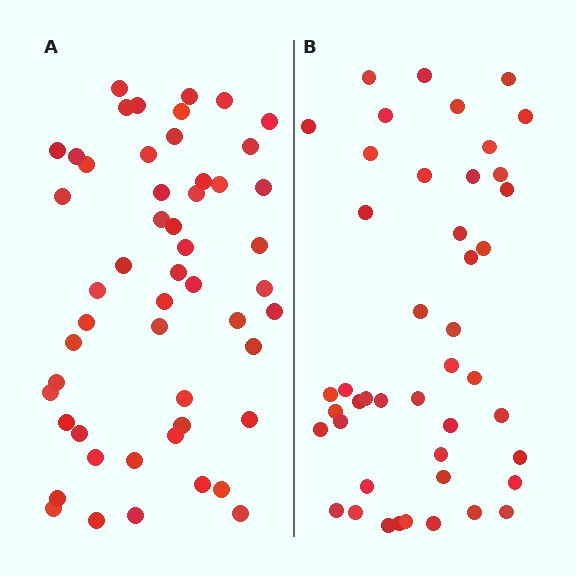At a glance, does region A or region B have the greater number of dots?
Region A (the left region) has more dots.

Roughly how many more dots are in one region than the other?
Region A has roughly 8 or so more dots than region B.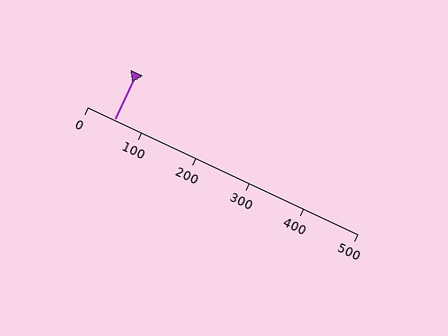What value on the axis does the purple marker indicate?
The marker indicates approximately 50.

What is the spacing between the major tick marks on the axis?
The major ticks are spaced 100 apart.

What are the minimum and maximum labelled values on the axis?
The axis runs from 0 to 500.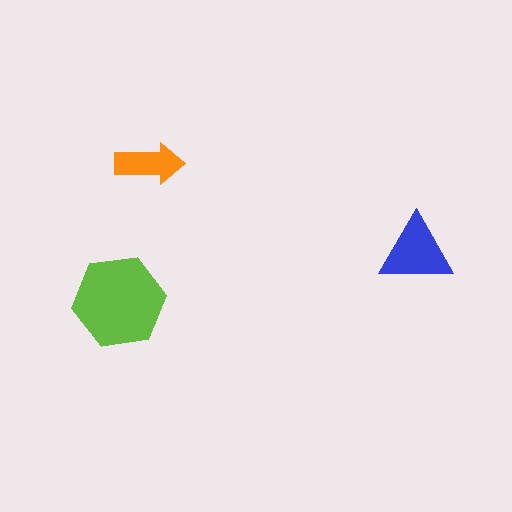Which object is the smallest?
The orange arrow.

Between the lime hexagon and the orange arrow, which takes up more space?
The lime hexagon.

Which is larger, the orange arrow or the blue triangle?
The blue triangle.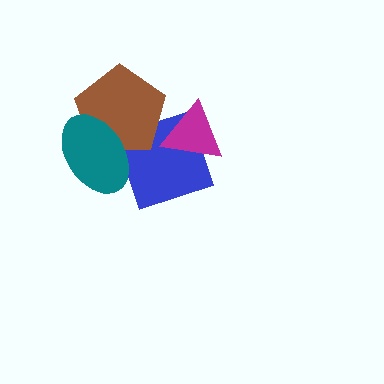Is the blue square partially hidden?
Yes, it is partially covered by another shape.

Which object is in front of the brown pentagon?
The teal ellipse is in front of the brown pentagon.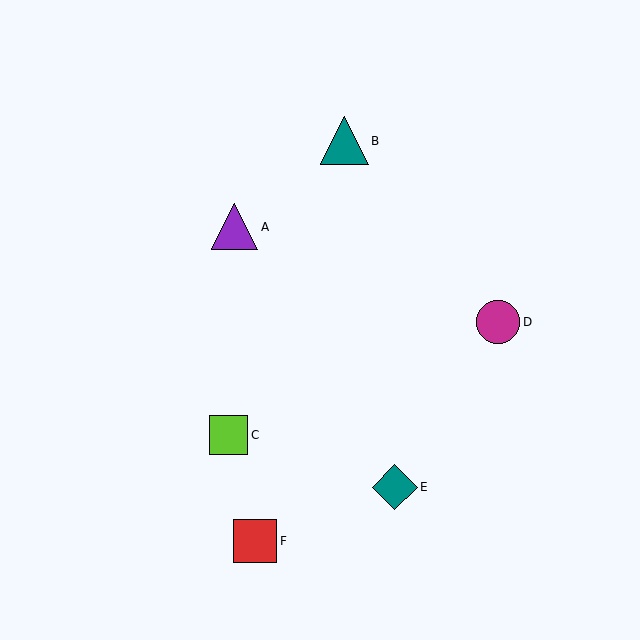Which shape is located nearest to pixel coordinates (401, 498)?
The teal diamond (labeled E) at (395, 487) is nearest to that location.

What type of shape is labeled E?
Shape E is a teal diamond.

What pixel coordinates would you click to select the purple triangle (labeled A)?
Click at (235, 227) to select the purple triangle A.